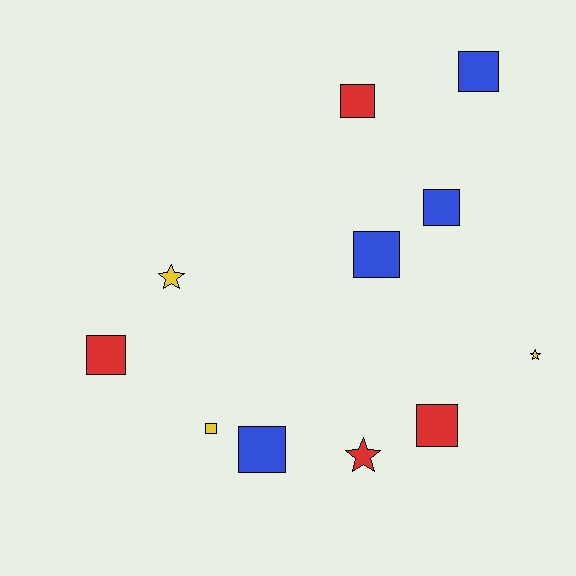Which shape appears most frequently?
Square, with 8 objects.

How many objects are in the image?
There are 11 objects.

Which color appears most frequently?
Blue, with 4 objects.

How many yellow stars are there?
There are 2 yellow stars.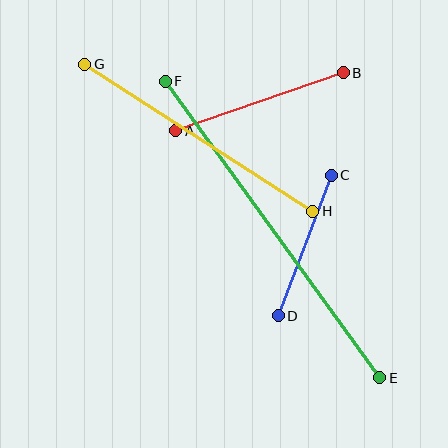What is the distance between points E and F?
The distance is approximately 366 pixels.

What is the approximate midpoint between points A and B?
The midpoint is at approximately (260, 102) pixels.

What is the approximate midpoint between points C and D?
The midpoint is at approximately (305, 246) pixels.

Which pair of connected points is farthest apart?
Points E and F are farthest apart.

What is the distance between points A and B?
The distance is approximately 177 pixels.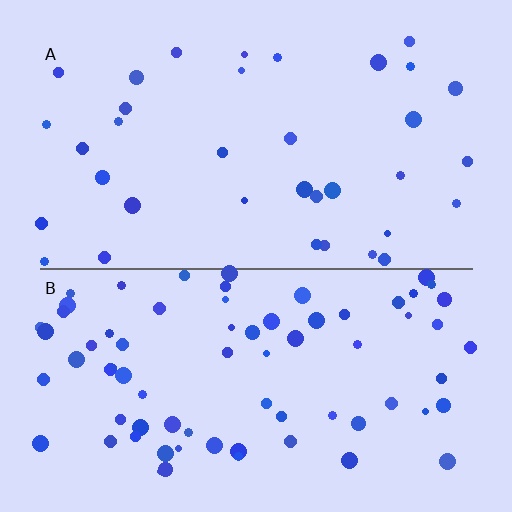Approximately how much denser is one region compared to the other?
Approximately 2.1× — region B over region A.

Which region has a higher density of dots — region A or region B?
B (the bottom).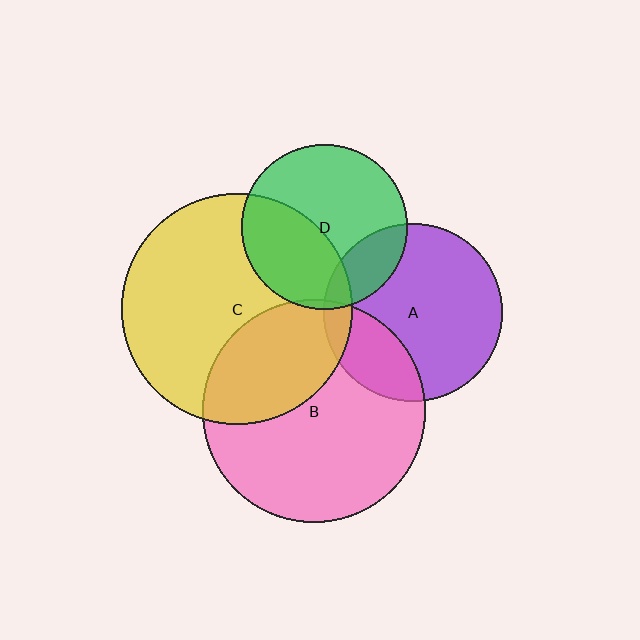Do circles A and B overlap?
Yes.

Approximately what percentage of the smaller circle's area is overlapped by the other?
Approximately 25%.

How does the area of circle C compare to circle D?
Approximately 2.0 times.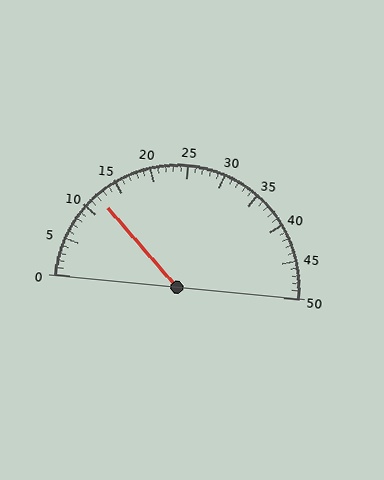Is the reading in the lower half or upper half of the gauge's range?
The reading is in the lower half of the range (0 to 50).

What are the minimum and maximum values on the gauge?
The gauge ranges from 0 to 50.